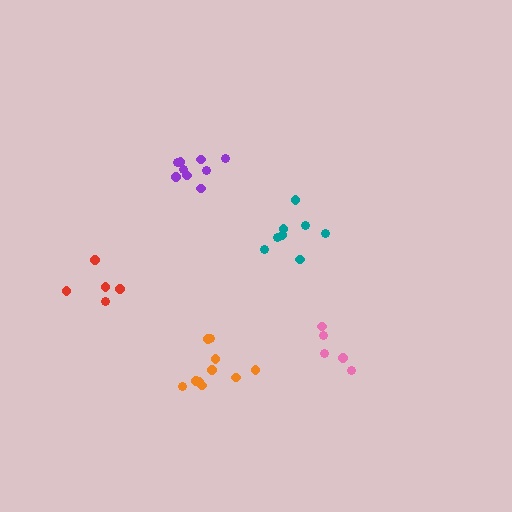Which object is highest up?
The purple cluster is topmost.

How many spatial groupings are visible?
There are 5 spatial groupings.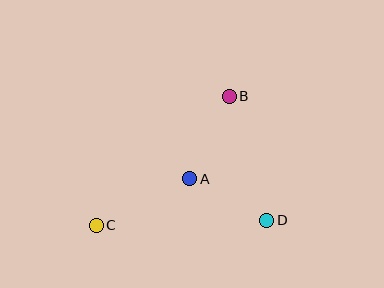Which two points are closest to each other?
Points A and D are closest to each other.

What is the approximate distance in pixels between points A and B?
The distance between A and B is approximately 92 pixels.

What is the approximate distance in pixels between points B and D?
The distance between B and D is approximately 130 pixels.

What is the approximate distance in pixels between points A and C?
The distance between A and C is approximately 104 pixels.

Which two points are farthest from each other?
Points B and C are farthest from each other.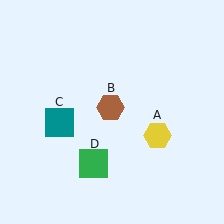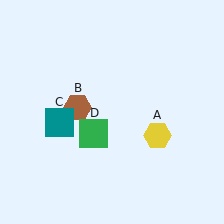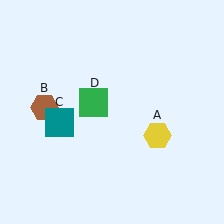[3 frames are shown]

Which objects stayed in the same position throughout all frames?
Yellow hexagon (object A) and teal square (object C) remained stationary.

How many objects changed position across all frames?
2 objects changed position: brown hexagon (object B), green square (object D).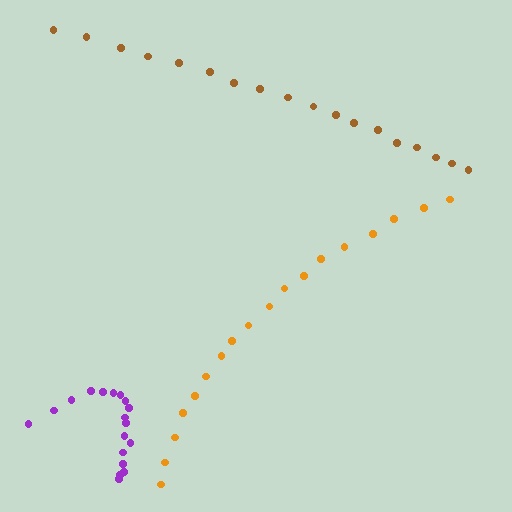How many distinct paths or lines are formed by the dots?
There are 3 distinct paths.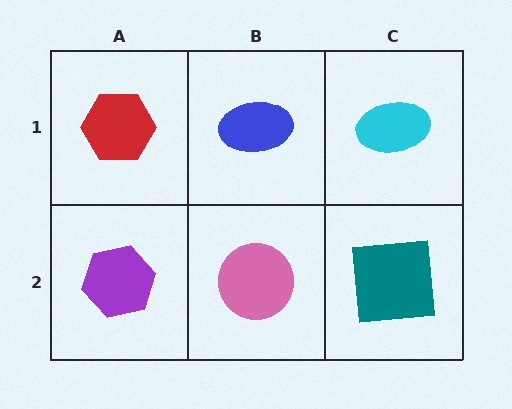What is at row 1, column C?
A cyan ellipse.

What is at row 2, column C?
A teal square.